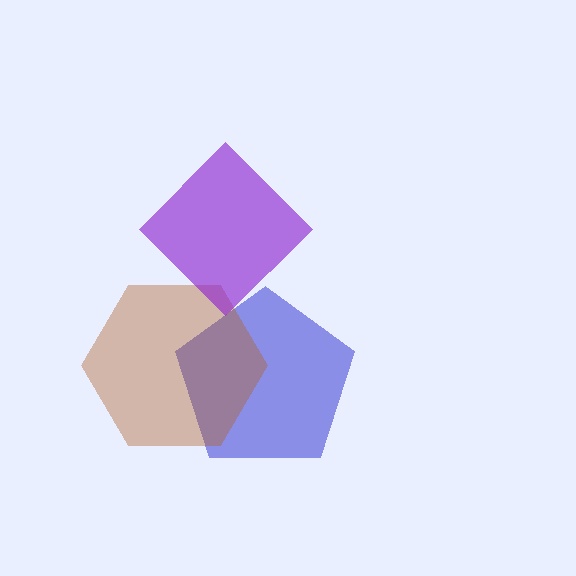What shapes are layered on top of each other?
The layered shapes are: a blue pentagon, a brown hexagon, a purple diamond.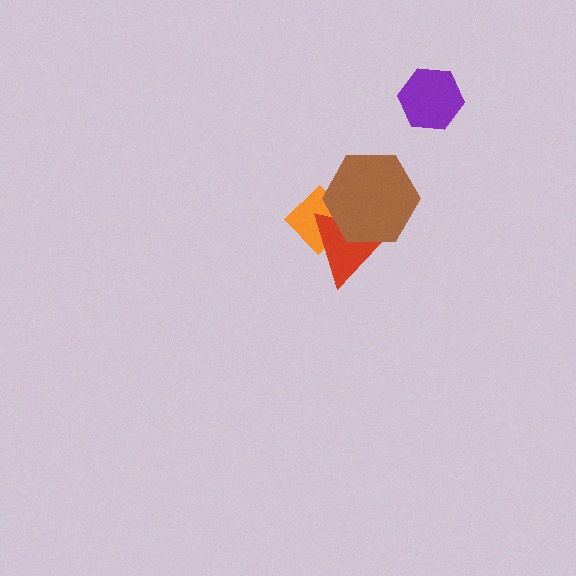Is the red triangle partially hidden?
Yes, it is partially covered by another shape.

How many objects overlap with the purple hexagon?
0 objects overlap with the purple hexagon.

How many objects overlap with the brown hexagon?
2 objects overlap with the brown hexagon.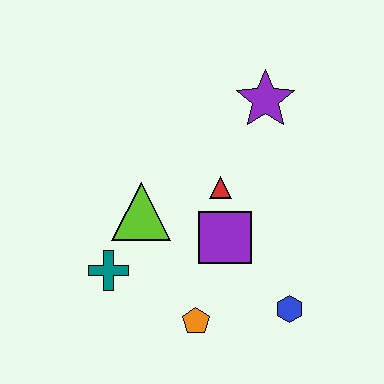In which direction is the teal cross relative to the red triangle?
The teal cross is to the left of the red triangle.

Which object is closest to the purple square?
The red triangle is closest to the purple square.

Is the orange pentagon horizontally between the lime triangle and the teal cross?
No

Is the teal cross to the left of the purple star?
Yes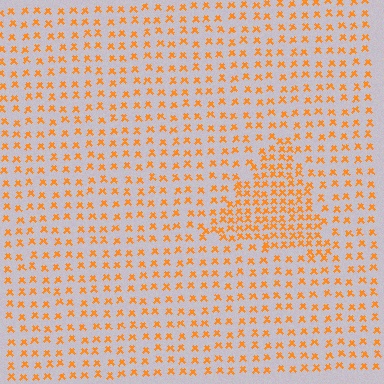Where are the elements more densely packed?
The elements are more densely packed inside the triangle boundary.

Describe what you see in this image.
The image contains small orange elements arranged at two different densities. A triangle-shaped region is visible where the elements are more densely packed than the surrounding area.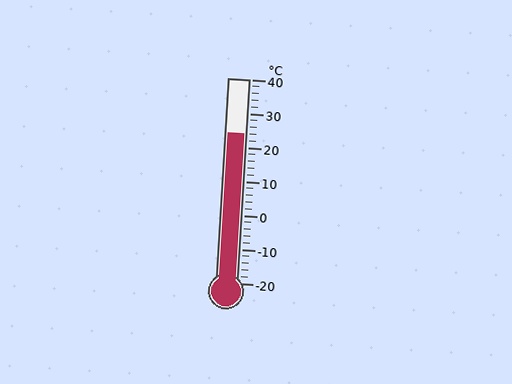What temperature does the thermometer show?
The thermometer shows approximately 24°C.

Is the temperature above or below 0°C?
The temperature is above 0°C.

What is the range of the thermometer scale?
The thermometer scale ranges from -20°C to 40°C.